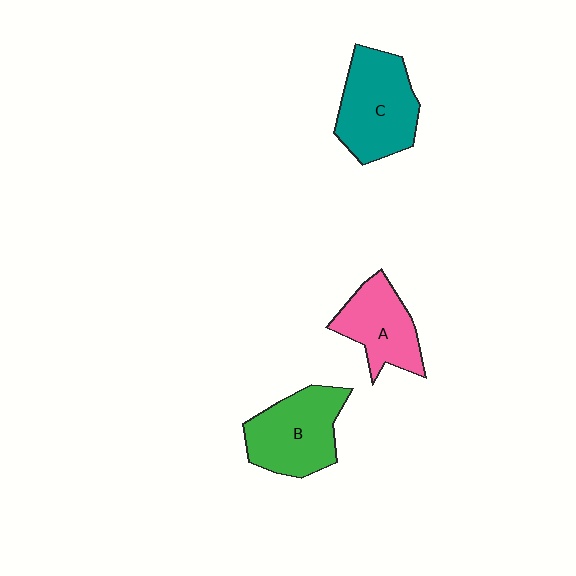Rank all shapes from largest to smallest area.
From largest to smallest: C (teal), B (green), A (pink).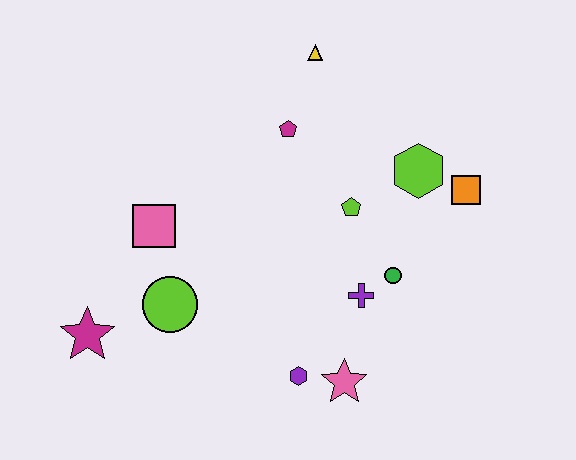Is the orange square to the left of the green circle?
No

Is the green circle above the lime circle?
Yes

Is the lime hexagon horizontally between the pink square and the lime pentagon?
No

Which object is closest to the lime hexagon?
The orange square is closest to the lime hexagon.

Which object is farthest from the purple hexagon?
The yellow triangle is farthest from the purple hexagon.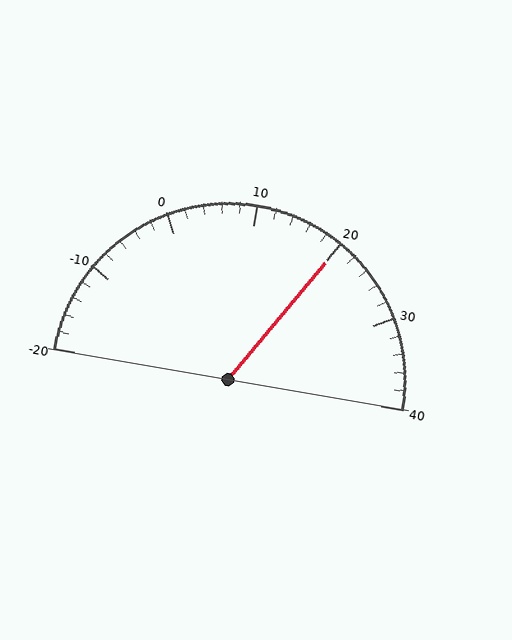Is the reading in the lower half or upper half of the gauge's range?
The reading is in the upper half of the range (-20 to 40).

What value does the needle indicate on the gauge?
The needle indicates approximately 20.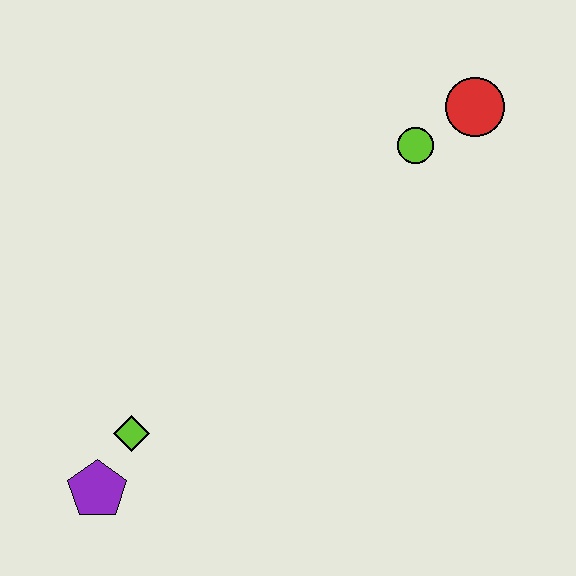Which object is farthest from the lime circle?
The purple pentagon is farthest from the lime circle.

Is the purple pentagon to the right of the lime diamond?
No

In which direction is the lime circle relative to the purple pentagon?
The lime circle is above the purple pentagon.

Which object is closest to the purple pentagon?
The lime diamond is closest to the purple pentagon.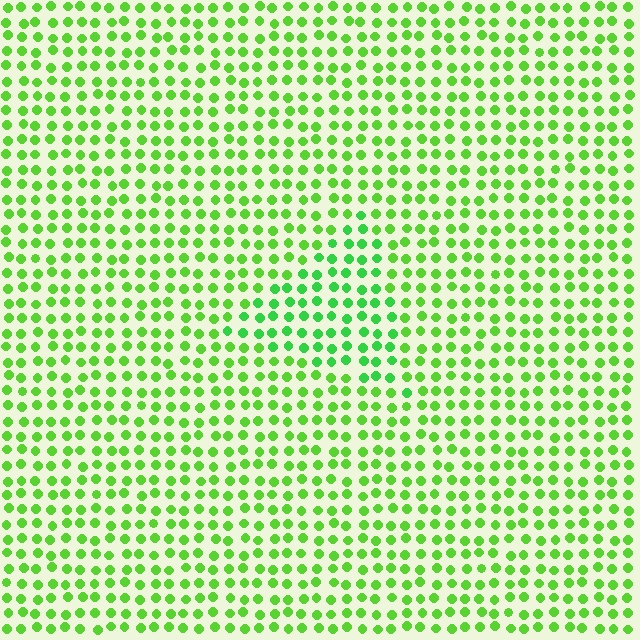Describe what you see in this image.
The image is filled with small lime elements in a uniform arrangement. A triangle-shaped region is visible where the elements are tinted to a slightly different hue, forming a subtle color boundary.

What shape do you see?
I see a triangle.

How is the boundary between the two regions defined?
The boundary is defined purely by a slight shift in hue (about 22 degrees). Spacing, size, and orientation are identical on both sides.